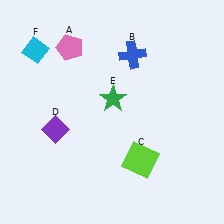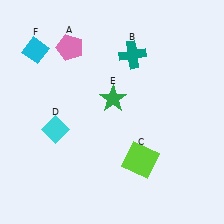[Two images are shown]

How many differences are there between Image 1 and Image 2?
There are 2 differences between the two images.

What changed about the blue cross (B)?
In Image 1, B is blue. In Image 2, it changed to teal.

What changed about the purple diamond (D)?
In Image 1, D is purple. In Image 2, it changed to cyan.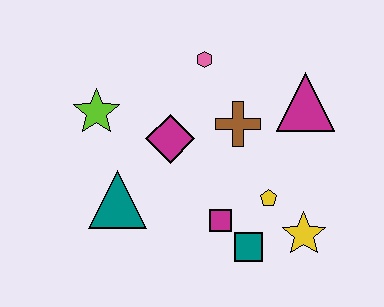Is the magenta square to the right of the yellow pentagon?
No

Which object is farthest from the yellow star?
The lime star is farthest from the yellow star.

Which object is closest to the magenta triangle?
The brown cross is closest to the magenta triangle.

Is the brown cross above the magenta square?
Yes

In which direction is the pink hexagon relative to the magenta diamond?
The pink hexagon is above the magenta diamond.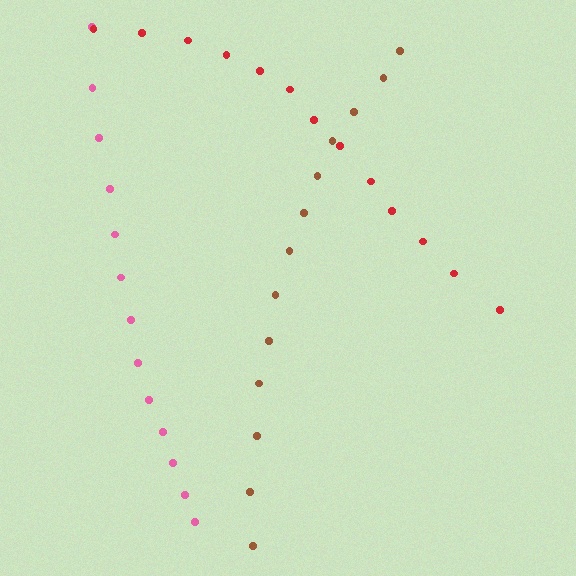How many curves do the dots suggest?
There are 3 distinct paths.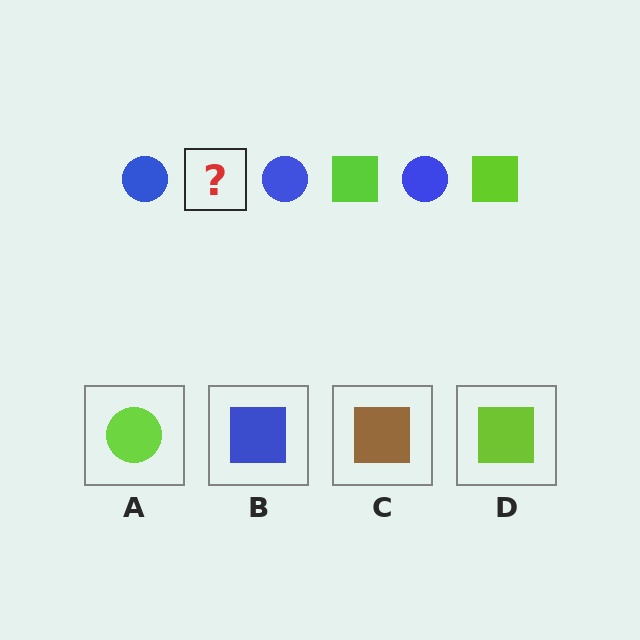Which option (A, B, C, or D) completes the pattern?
D.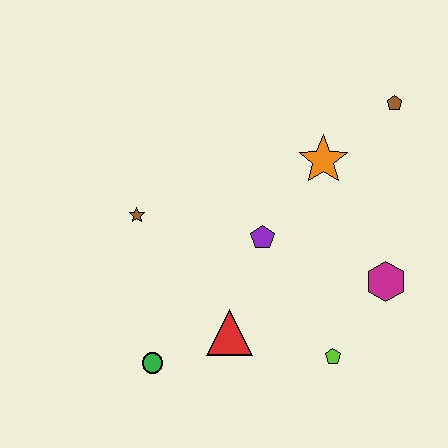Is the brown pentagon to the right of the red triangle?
Yes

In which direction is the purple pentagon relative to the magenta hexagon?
The purple pentagon is to the left of the magenta hexagon.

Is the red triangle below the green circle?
No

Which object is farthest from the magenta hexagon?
The brown star is farthest from the magenta hexagon.